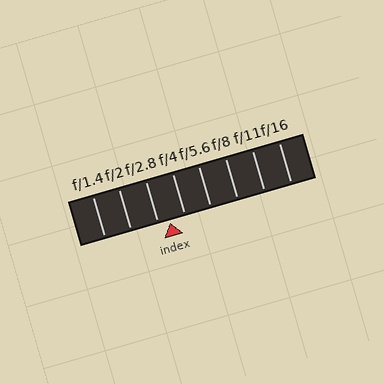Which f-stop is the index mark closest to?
The index mark is closest to f/2.8.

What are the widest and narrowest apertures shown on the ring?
The widest aperture shown is f/1.4 and the narrowest is f/16.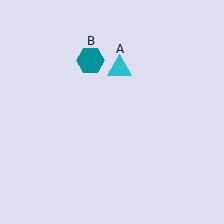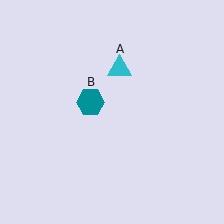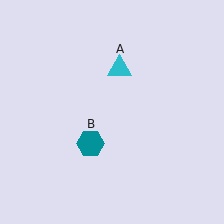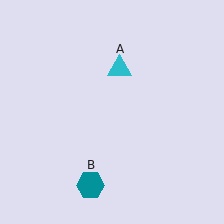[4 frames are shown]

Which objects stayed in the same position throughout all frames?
Cyan triangle (object A) remained stationary.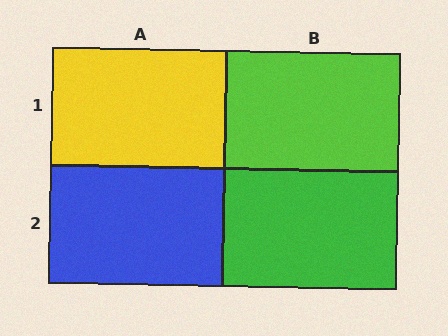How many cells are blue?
1 cell is blue.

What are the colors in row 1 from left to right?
Yellow, lime.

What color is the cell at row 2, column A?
Blue.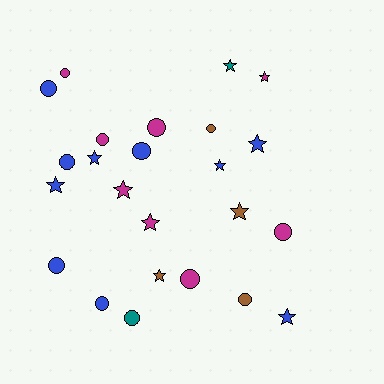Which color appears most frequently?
Blue, with 10 objects.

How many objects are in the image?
There are 24 objects.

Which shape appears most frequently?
Circle, with 13 objects.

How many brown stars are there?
There are 2 brown stars.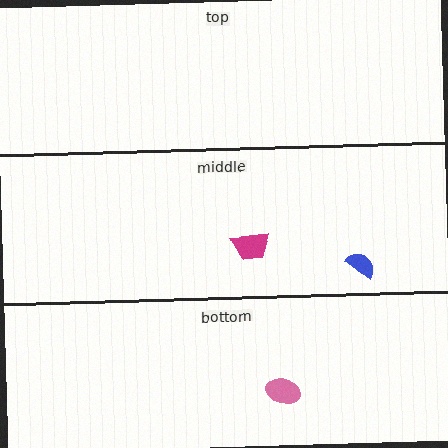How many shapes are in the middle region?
2.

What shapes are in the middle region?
The blue semicircle, the magenta trapezoid.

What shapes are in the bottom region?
The pink ellipse.